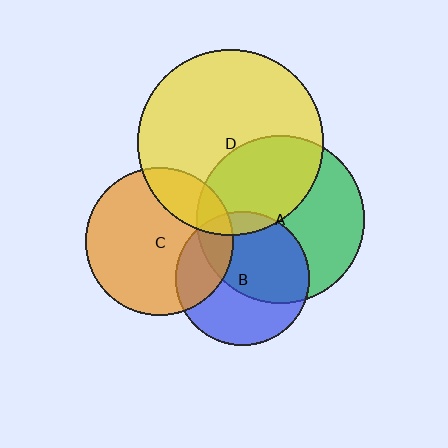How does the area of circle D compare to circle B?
Approximately 1.9 times.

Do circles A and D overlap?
Yes.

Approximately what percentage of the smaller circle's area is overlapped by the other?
Approximately 40%.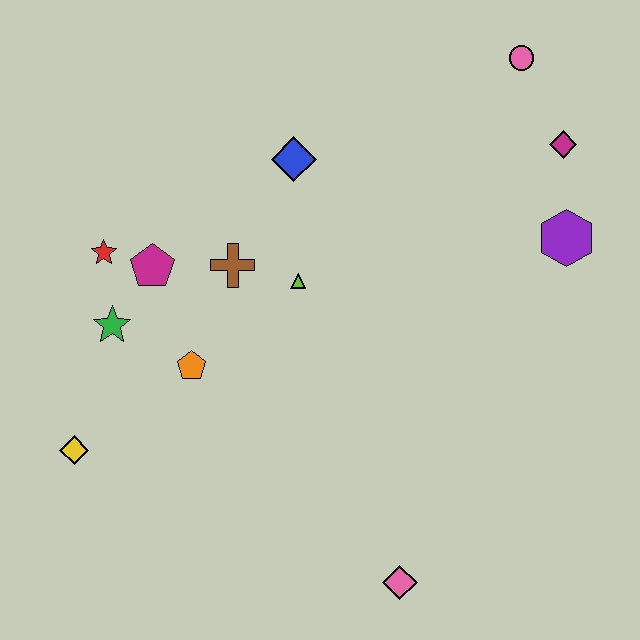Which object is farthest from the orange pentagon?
The pink circle is farthest from the orange pentagon.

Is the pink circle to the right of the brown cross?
Yes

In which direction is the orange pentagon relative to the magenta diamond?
The orange pentagon is to the left of the magenta diamond.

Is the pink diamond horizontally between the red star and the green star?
No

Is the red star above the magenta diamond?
No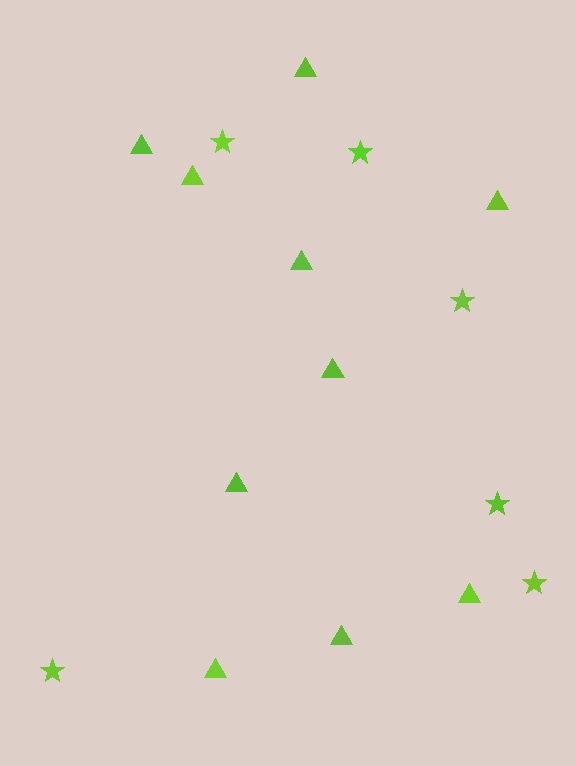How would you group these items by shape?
There are 2 groups: one group of stars (6) and one group of triangles (10).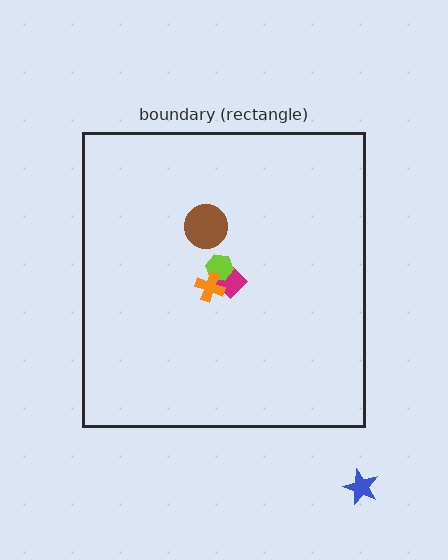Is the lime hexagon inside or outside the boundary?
Inside.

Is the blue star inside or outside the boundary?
Outside.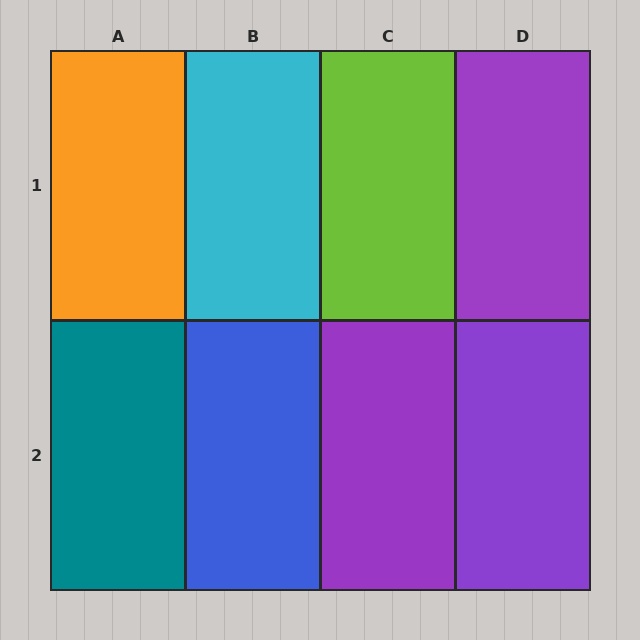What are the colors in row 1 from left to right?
Orange, cyan, lime, purple.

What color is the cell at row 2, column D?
Purple.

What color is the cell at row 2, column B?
Blue.